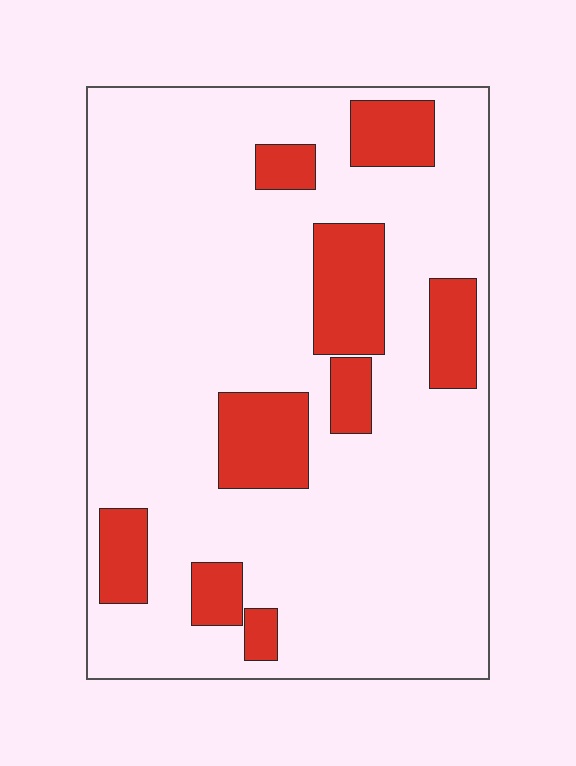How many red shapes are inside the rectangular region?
9.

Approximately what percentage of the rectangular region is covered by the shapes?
Approximately 20%.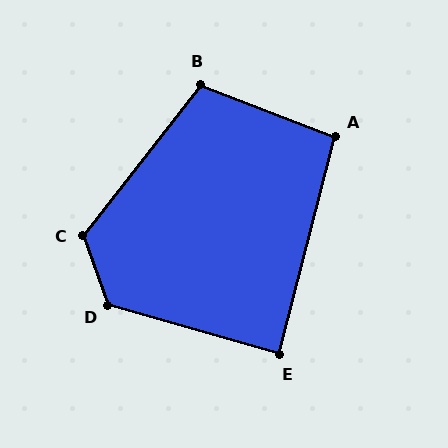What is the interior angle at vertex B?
Approximately 107 degrees (obtuse).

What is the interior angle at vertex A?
Approximately 97 degrees (obtuse).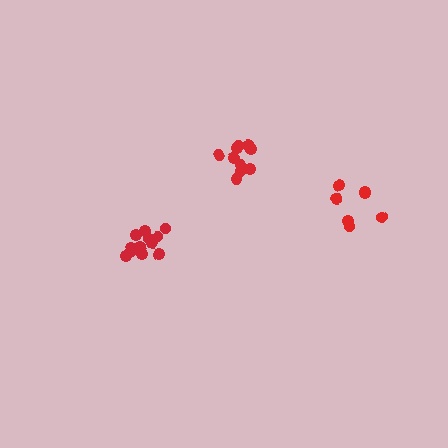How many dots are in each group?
Group 1: 12 dots, Group 2: 7 dots, Group 3: 10 dots (29 total).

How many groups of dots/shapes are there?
There are 3 groups.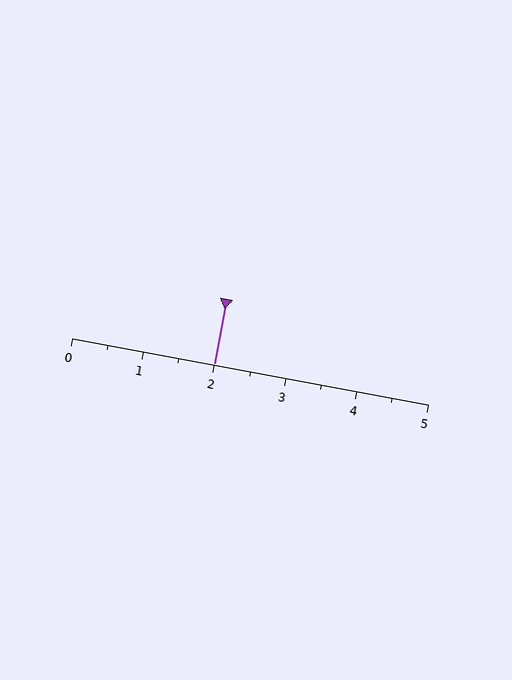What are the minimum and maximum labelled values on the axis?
The axis runs from 0 to 5.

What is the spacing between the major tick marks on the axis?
The major ticks are spaced 1 apart.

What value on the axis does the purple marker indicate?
The marker indicates approximately 2.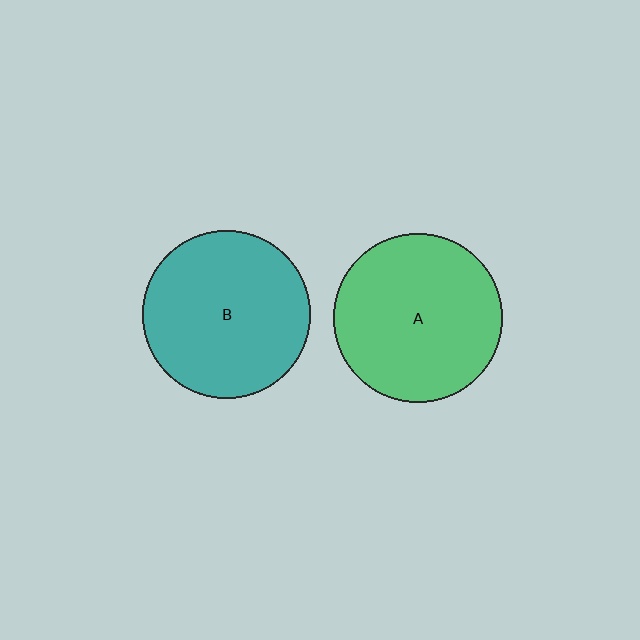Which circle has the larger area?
Circle A (green).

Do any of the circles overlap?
No, none of the circles overlap.